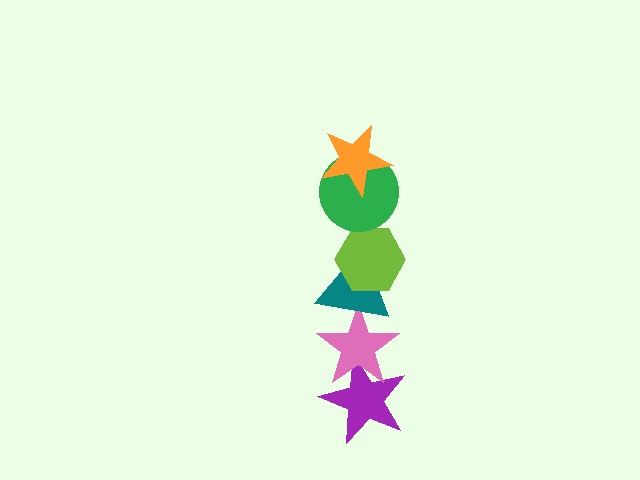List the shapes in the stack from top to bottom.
From top to bottom: the orange star, the green circle, the lime hexagon, the teal triangle, the pink star, the purple star.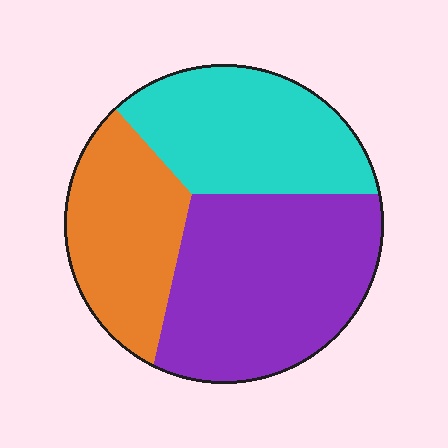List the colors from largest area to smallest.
From largest to smallest: purple, cyan, orange.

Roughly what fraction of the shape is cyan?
Cyan takes up about one third (1/3) of the shape.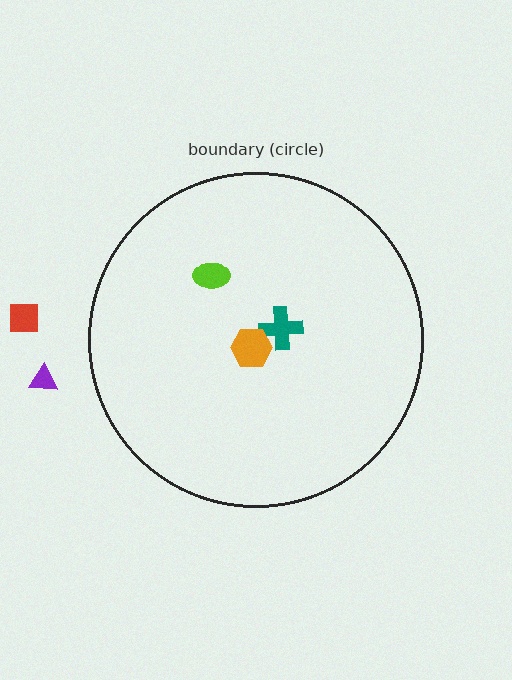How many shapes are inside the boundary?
3 inside, 2 outside.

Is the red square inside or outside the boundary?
Outside.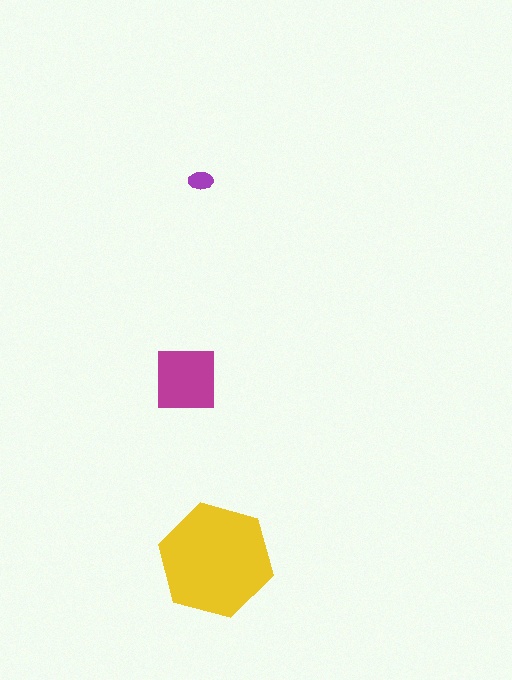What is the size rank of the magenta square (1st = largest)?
2nd.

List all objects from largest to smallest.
The yellow hexagon, the magenta square, the purple ellipse.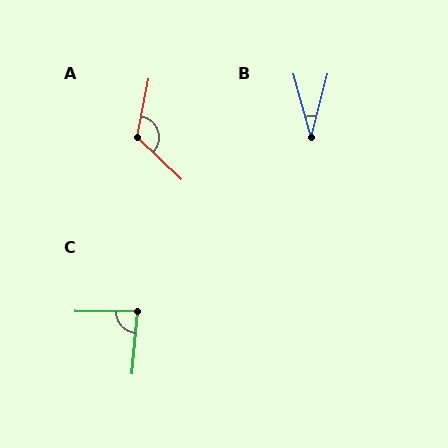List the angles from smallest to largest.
B (30°), C (85°), A (123°).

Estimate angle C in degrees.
Approximately 85 degrees.